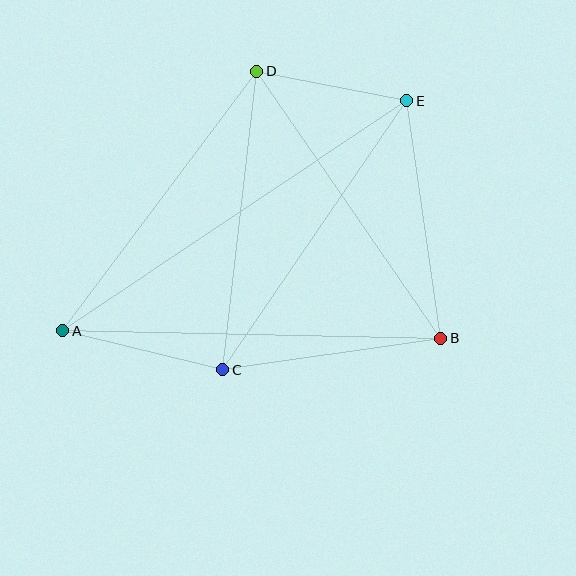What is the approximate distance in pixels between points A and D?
The distance between A and D is approximately 324 pixels.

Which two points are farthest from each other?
Points A and E are farthest from each other.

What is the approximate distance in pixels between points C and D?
The distance between C and D is approximately 300 pixels.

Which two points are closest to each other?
Points D and E are closest to each other.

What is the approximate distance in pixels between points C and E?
The distance between C and E is approximately 326 pixels.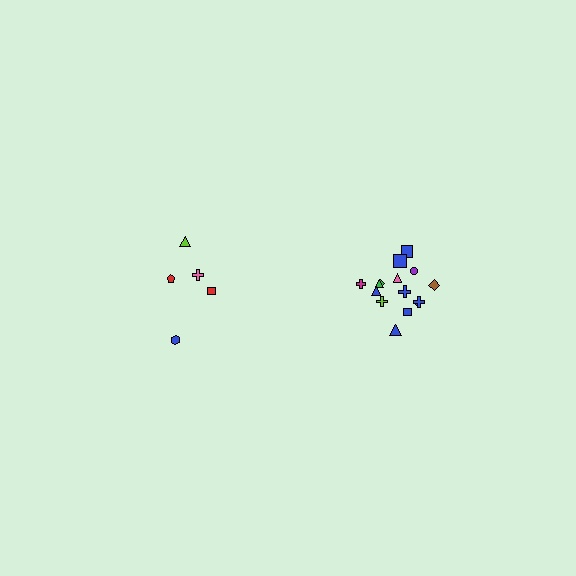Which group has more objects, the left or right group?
The right group.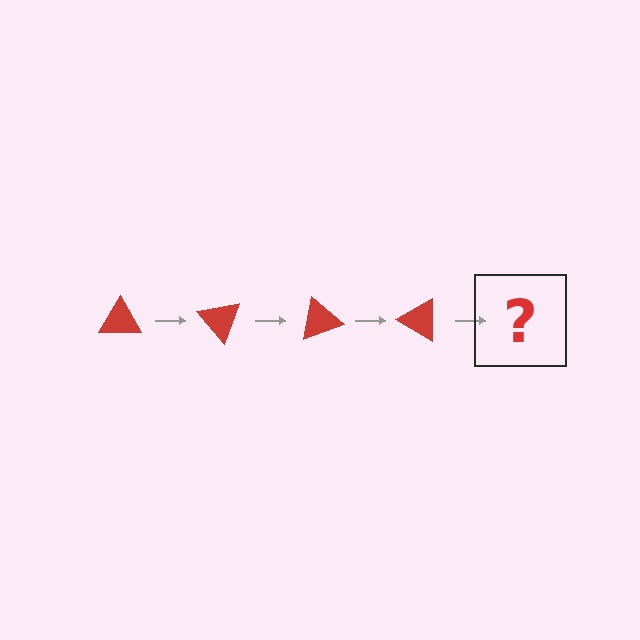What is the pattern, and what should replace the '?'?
The pattern is that the triangle rotates 50 degrees each step. The '?' should be a red triangle rotated 200 degrees.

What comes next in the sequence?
The next element should be a red triangle rotated 200 degrees.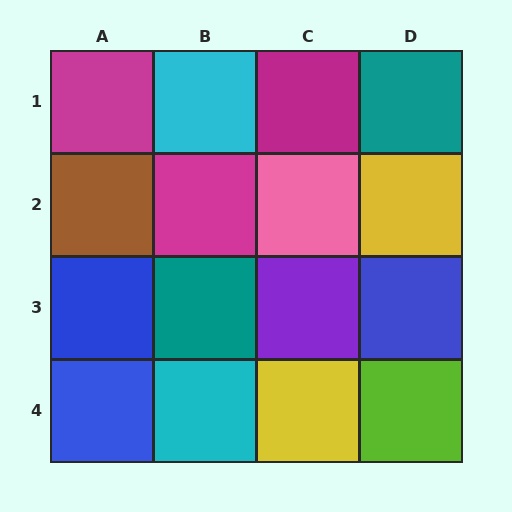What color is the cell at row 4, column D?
Lime.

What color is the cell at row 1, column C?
Magenta.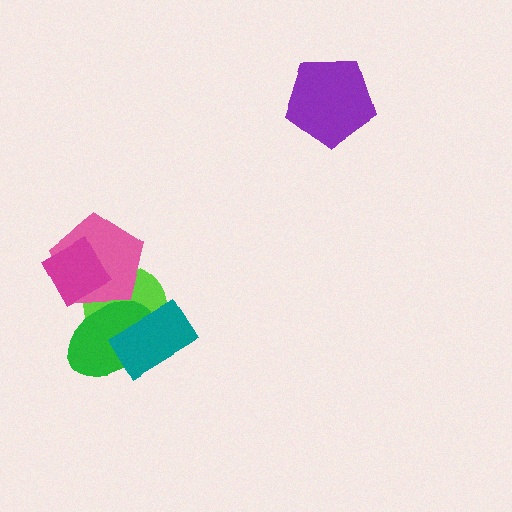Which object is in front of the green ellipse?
The teal rectangle is in front of the green ellipse.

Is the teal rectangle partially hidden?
No, no other shape covers it.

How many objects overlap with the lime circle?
4 objects overlap with the lime circle.